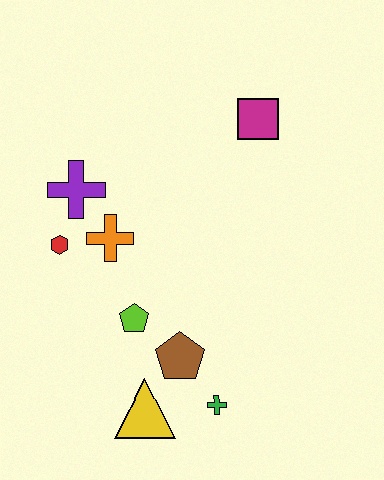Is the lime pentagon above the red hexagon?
No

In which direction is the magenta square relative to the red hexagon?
The magenta square is to the right of the red hexagon.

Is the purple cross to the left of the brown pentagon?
Yes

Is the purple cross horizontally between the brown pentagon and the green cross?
No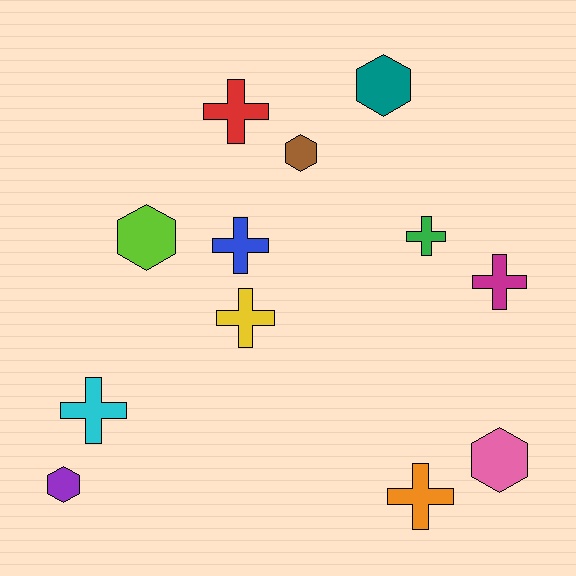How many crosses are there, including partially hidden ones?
There are 7 crosses.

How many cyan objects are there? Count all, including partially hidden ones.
There is 1 cyan object.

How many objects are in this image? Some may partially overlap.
There are 12 objects.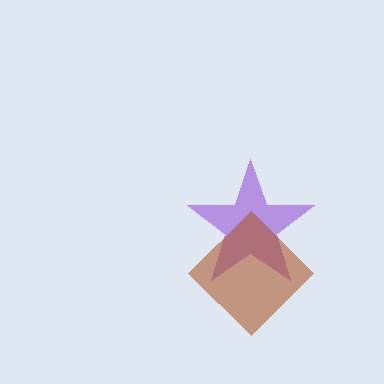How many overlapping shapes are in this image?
There are 2 overlapping shapes in the image.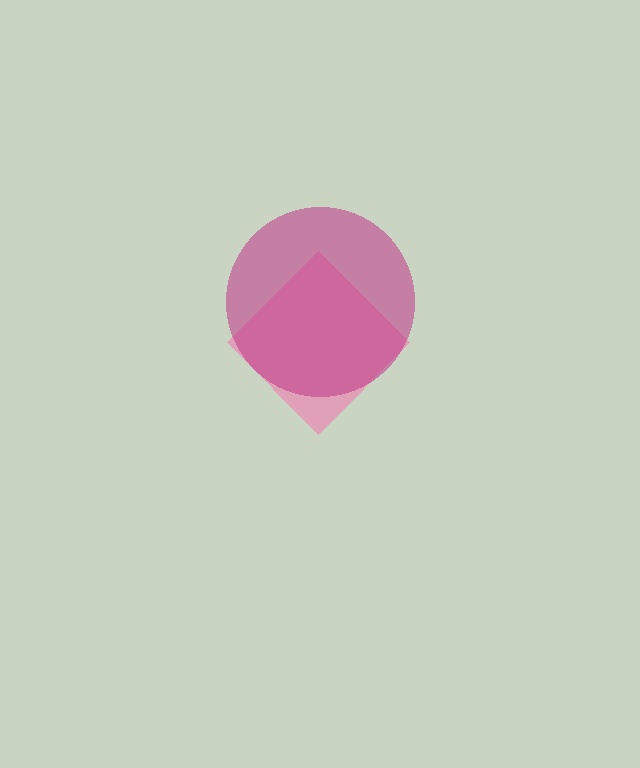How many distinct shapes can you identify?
There are 2 distinct shapes: a pink diamond, a magenta circle.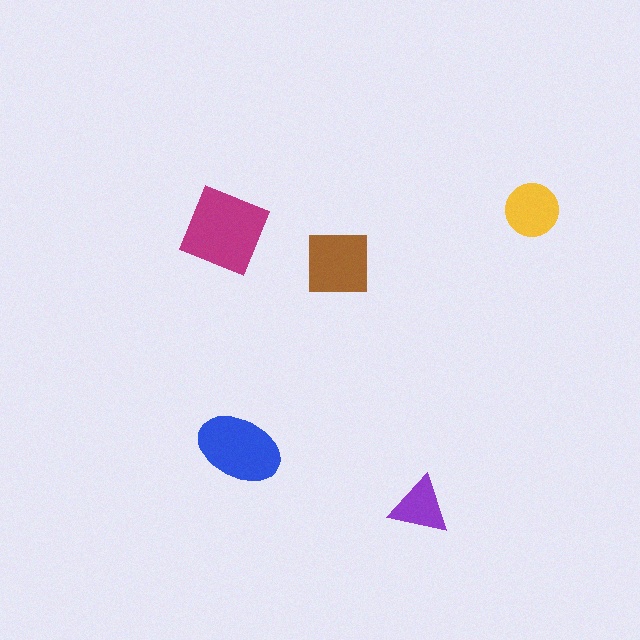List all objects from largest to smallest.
The magenta diamond, the blue ellipse, the brown square, the yellow circle, the purple triangle.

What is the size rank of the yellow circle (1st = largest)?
4th.